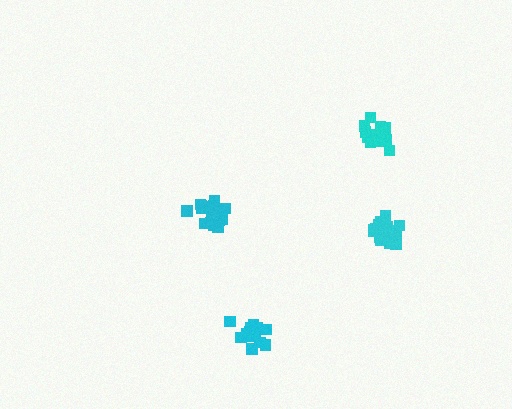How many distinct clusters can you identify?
There are 4 distinct clusters.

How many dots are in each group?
Group 1: 18 dots, Group 2: 20 dots, Group 3: 15 dots, Group 4: 15 dots (68 total).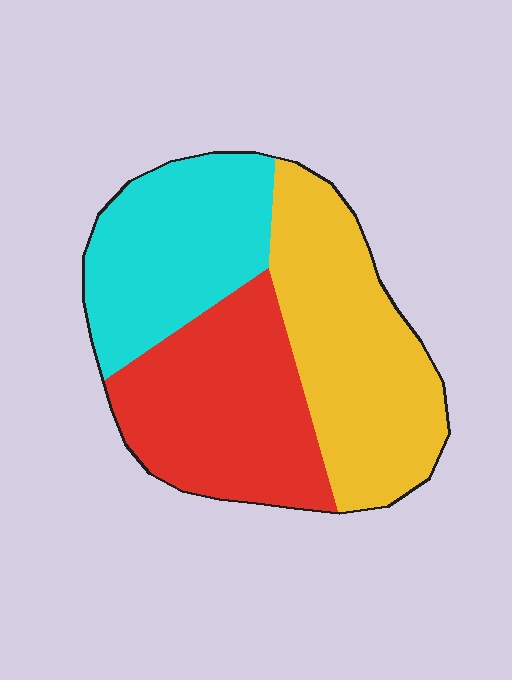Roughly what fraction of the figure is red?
Red takes up about one third (1/3) of the figure.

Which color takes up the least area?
Cyan, at roughly 30%.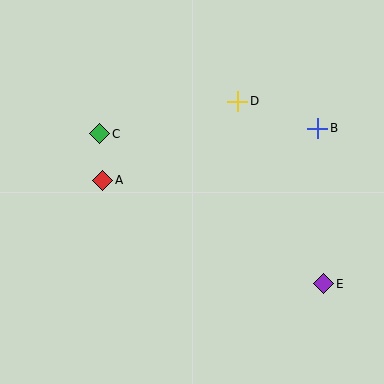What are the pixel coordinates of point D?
Point D is at (238, 101).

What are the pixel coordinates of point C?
Point C is at (100, 134).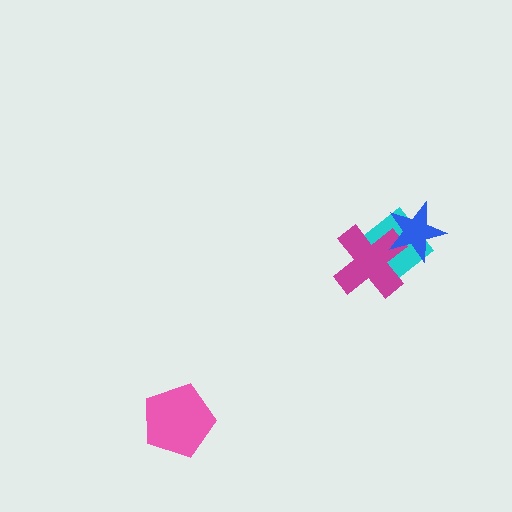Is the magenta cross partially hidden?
Yes, it is partially covered by another shape.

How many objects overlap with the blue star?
2 objects overlap with the blue star.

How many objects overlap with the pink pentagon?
0 objects overlap with the pink pentagon.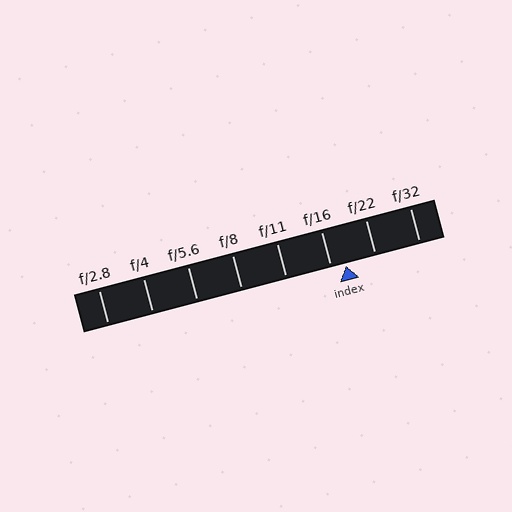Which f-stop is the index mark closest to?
The index mark is closest to f/16.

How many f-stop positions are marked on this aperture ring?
There are 8 f-stop positions marked.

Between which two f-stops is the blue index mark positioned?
The index mark is between f/16 and f/22.